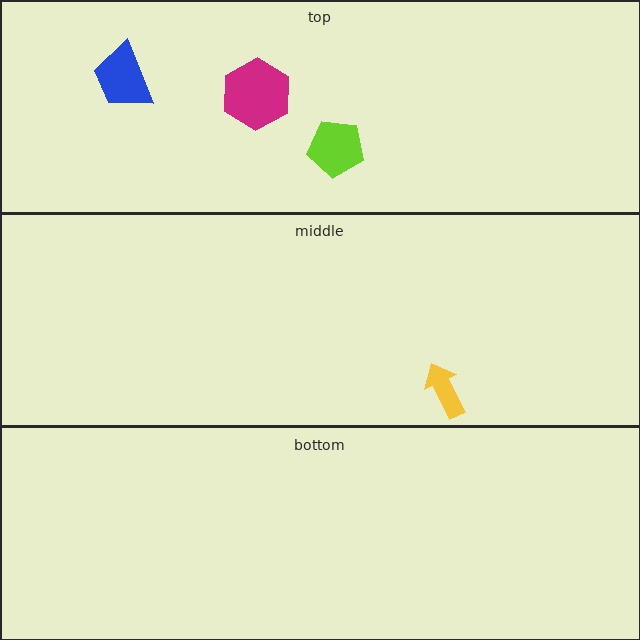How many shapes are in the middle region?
1.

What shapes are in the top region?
The magenta hexagon, the blue trapezoid, the lime pentagon.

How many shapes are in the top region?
3.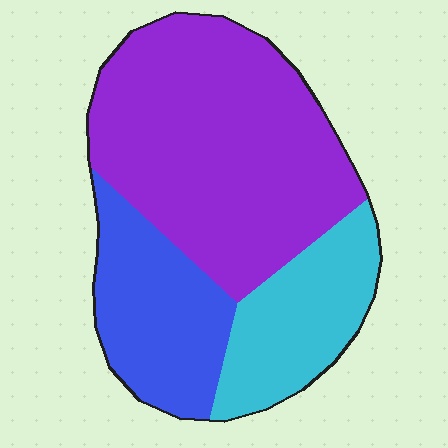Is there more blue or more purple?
Purple.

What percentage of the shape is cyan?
Cyan covers 21% of the shape.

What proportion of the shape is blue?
Blue covers 24% of the shape.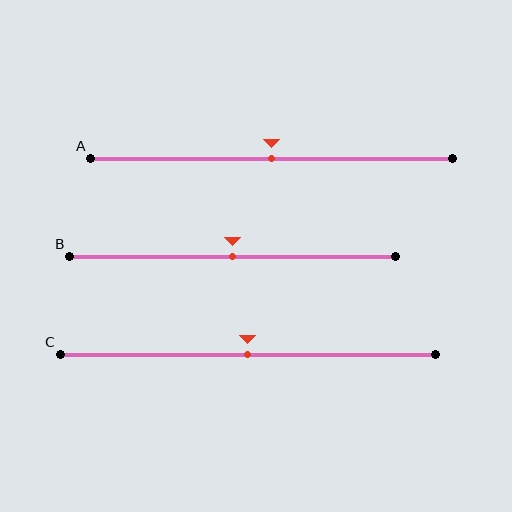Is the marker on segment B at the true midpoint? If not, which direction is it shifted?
Yes, the marker on segment B is at the true midpoint.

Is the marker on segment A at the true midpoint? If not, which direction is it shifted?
Yes, the marker on segment A is at the true midpoint.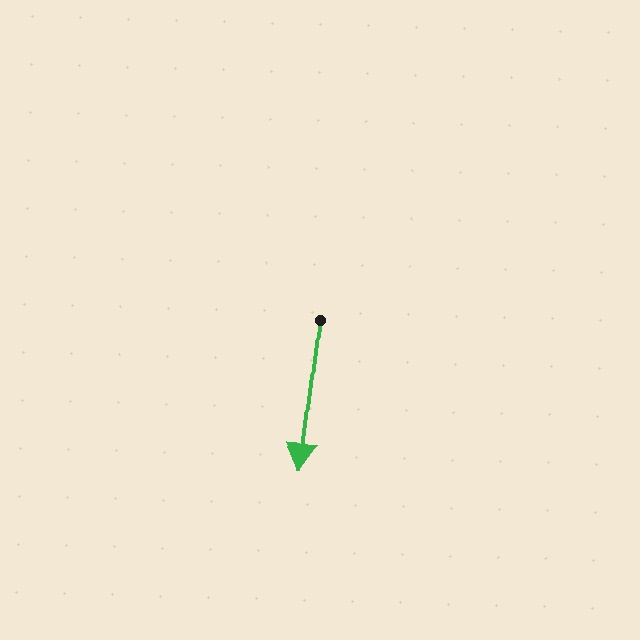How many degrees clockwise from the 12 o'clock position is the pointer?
Approximately 187 degrees.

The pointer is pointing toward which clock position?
Roughly 6 o'clock.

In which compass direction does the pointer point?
South.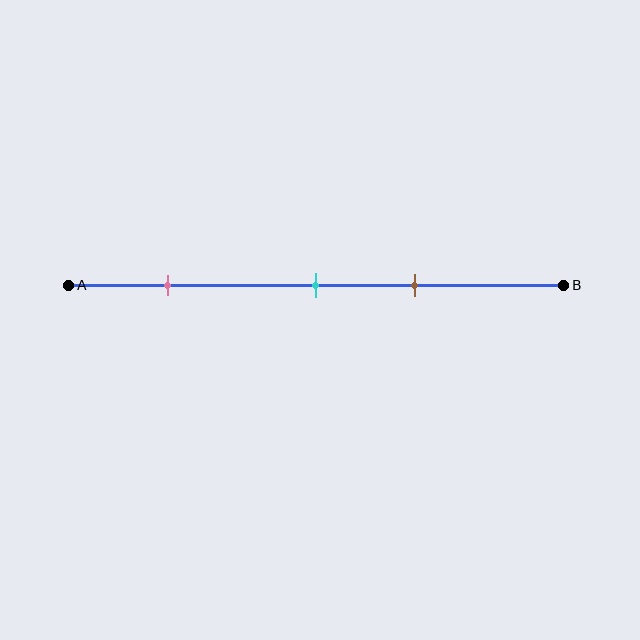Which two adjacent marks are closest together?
The cyan and brown marks are the closest adjacent pair.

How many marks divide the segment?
There are 3 marks dividing the segment.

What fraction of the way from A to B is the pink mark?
The pink mark is approximately 20% (0.2) of the way from A to B.